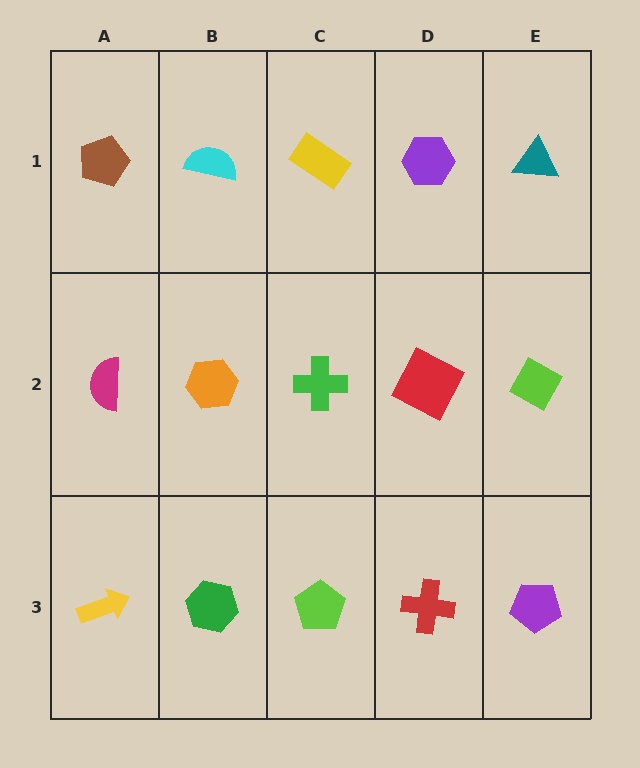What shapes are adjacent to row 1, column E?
A lime diamond (row 2, column E), a purple hexagon (row 1, column D).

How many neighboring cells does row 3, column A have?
2.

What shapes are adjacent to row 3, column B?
An orange hexagon (row 2, column B), a yellow arrow (row 3, column A), a lime pentagon (row 3, column C).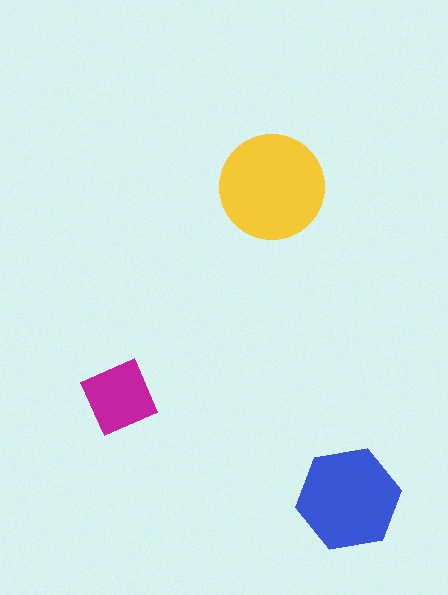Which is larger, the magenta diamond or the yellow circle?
The yellow circle.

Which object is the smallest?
The magenta diamond.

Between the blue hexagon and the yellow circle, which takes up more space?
The yellow circle.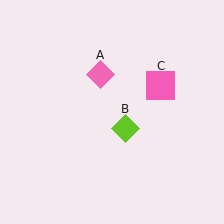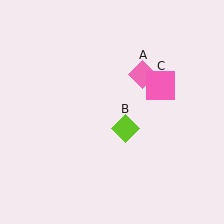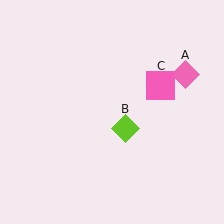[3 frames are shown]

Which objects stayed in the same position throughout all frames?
Lime diamond (object B) and pink square (object C) remained stationary.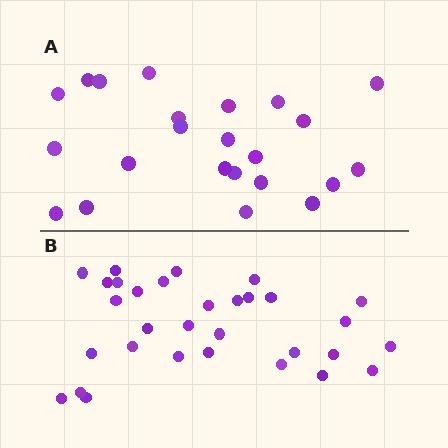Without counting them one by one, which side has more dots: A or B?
Region B (the bottom region) has more dots.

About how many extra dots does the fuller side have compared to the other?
Region B has roughly 8 or so more dots than region A.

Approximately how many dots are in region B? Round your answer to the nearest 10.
About 30 dots. (The exact count is 31, which rounds to 30.)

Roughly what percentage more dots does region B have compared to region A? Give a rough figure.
About 35% more.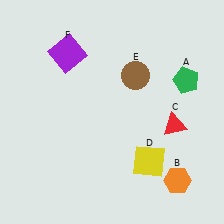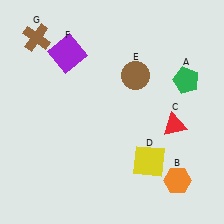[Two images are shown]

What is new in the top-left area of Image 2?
A brown cross (G) was added in the top-left area of Image 2.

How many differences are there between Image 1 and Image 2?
There is 1 difference between the two images.